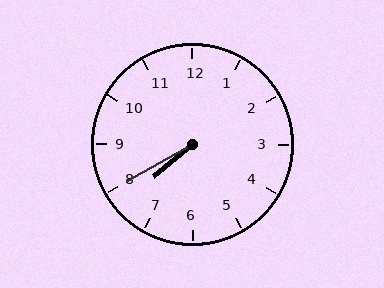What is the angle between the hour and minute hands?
Approximately 10 degrees.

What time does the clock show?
7:40.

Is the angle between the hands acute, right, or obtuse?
It is acute.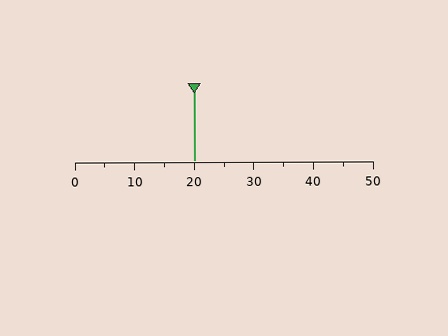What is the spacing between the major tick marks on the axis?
The major ticks are spaced 10 apart.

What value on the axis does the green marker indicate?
The marker indicates approximately 20.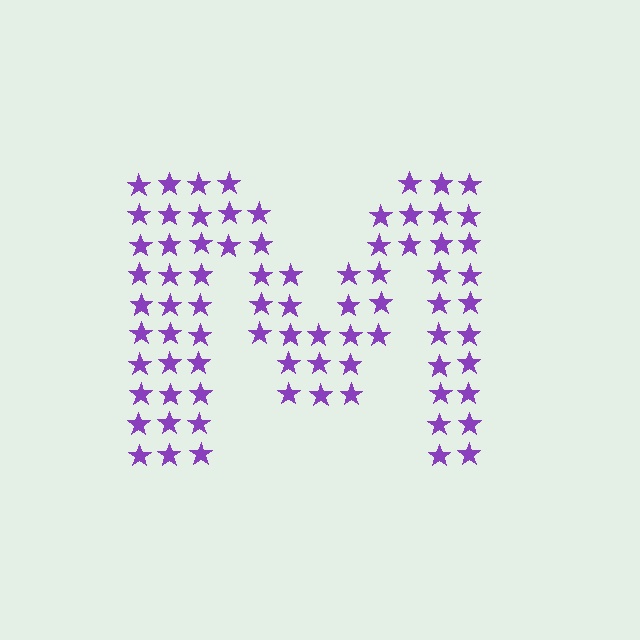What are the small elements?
The small elements are stars.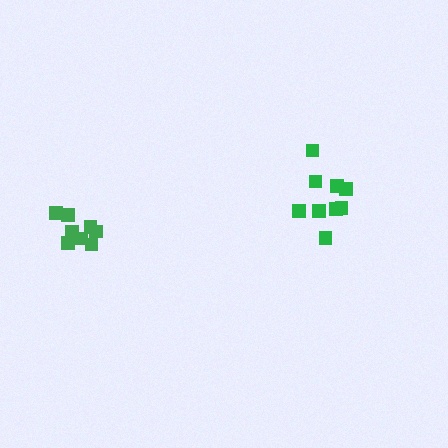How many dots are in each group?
Group 1: 8 dots, Group 2: 9 dots (17 total).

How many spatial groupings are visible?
There are 2 spatial groupings.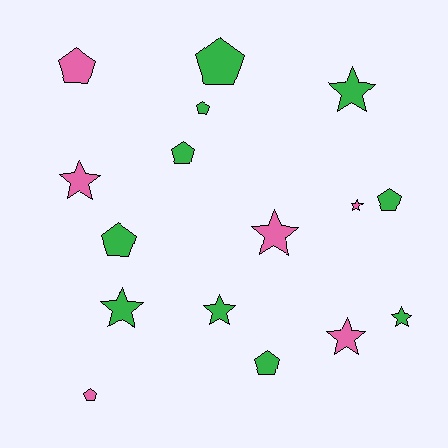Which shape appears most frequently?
Star, with 8 objects.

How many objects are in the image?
There are 16 objects.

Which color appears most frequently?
Green, with 10 objects.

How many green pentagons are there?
There are 6 green pentagons.